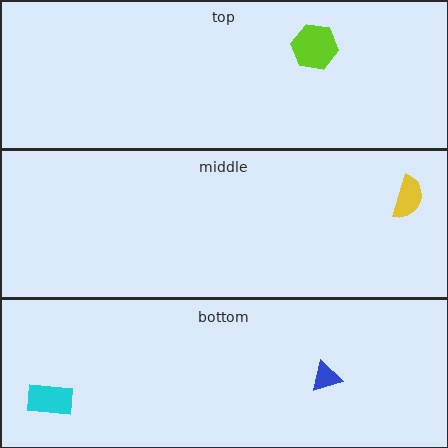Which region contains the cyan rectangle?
The bottom region.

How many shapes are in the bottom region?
2.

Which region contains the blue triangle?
The bottom region.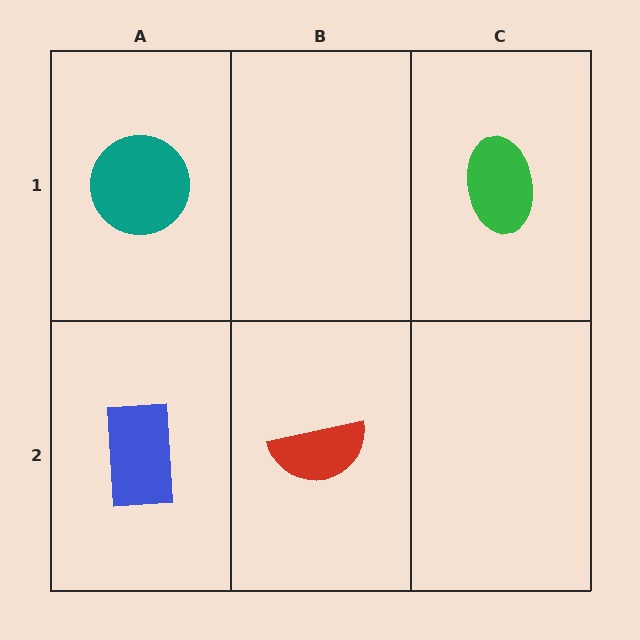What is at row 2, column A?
A blue rectangle.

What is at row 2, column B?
A red semicircle.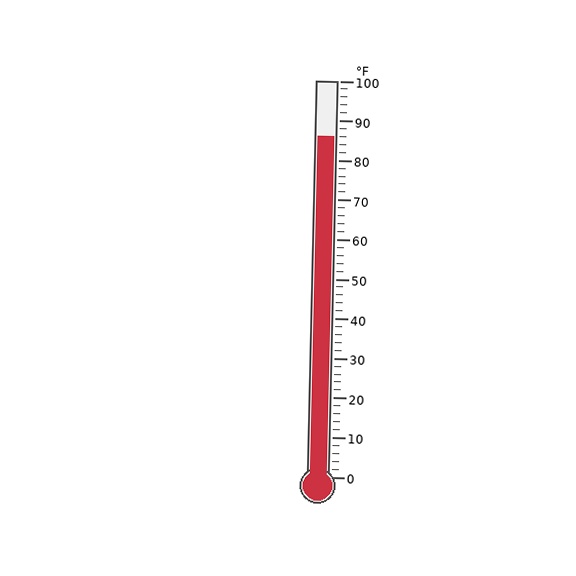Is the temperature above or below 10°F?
The temperature is above 10°F.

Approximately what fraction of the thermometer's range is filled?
The thermometer is filled to approximately 85% of its range.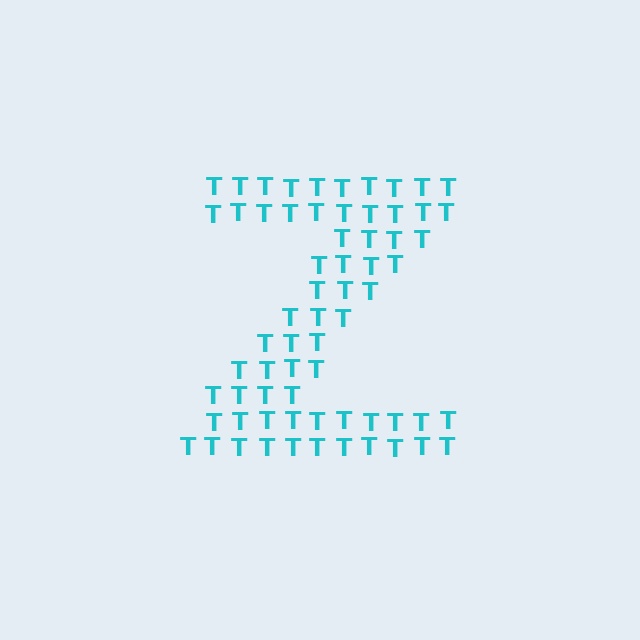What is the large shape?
The large shape is the letter Z.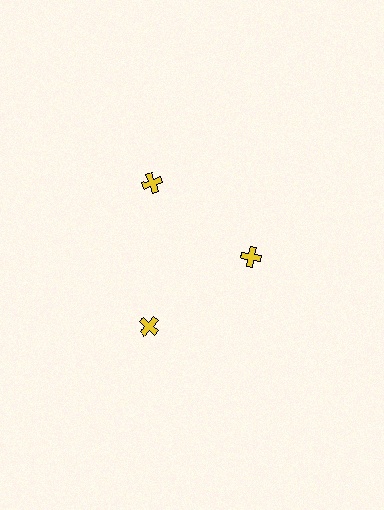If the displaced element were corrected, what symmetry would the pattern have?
It would have 3-fold rotational symmetry — the pattern would map onto itself every 120 degrees.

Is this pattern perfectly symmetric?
No. The 3 yellow crosses are arranged in a ring, but one element near the 3 o'clock position is pulled inward toward the center, breaking the 3-fold rotational symmetry.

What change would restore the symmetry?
The symmetry would be restored by moving it outward, back onto the ring so that all 3 crosses sit at equal angles and equal distance from the center.